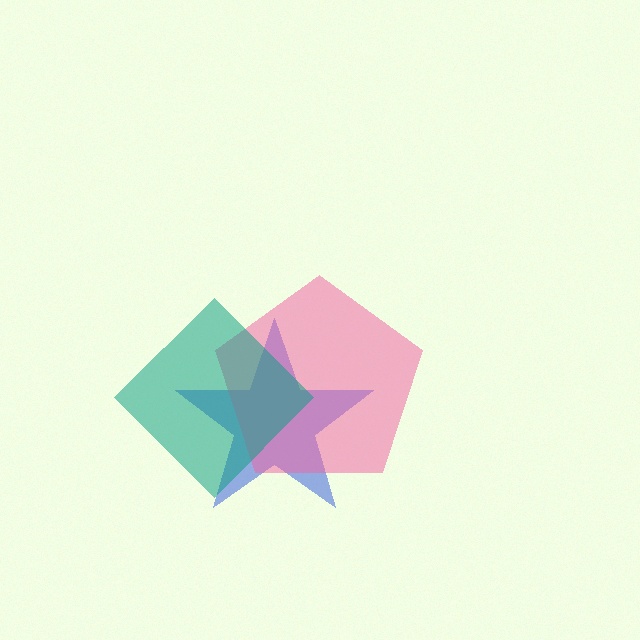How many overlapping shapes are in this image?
There are 3 overlapping shapes in the image.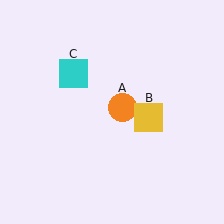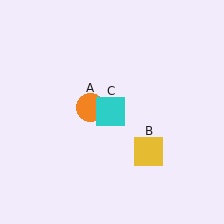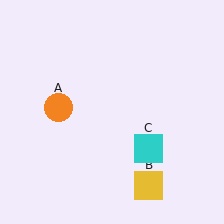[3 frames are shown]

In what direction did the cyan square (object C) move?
The cyan square (object C) moved down and to the right.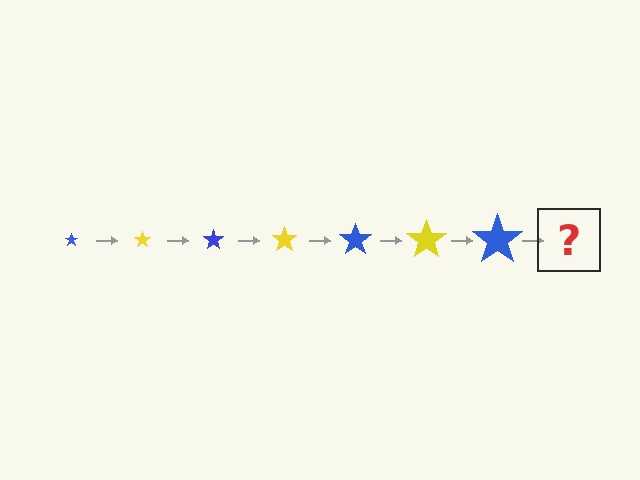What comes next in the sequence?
The next element should be a yellow star, larger than the previous one.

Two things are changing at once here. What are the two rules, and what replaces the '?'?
The two rules are that the star grows larger each step and the color cycles through blue and yellow. The '?' should be a yellow star, larger than the previous one.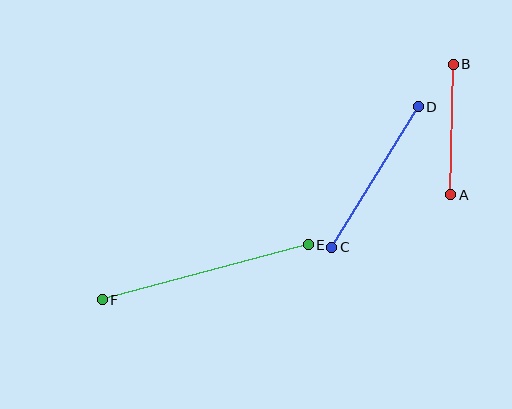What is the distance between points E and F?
The distance is approximately 214 pixels.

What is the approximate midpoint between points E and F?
The midpoint is at approximately (205, 272) pixels.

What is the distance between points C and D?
The distance is approximately 165 pixels.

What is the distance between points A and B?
The distance is approximately 130 pixels.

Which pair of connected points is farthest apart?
Points E and F are farthest apart.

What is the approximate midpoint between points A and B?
The midpoint is at approximately (452, 129) pixels.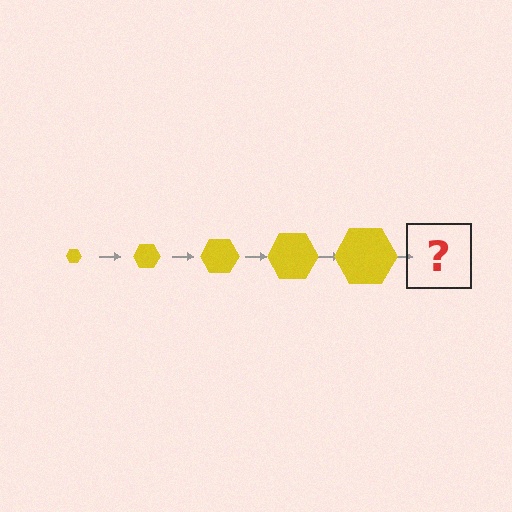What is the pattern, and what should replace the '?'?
The pattern is that the hexagon gets progressively larger each step. The '?' should be a yellow hexagon, larger than the previous one.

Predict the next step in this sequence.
The next step is a yellow hexagon, larger than the previous one.